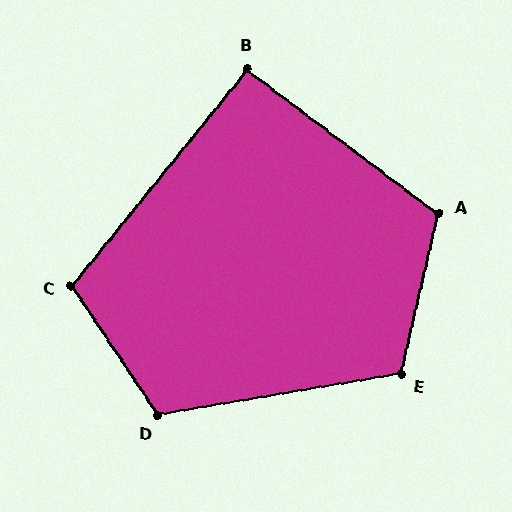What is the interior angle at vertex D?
Approximately 114 degrees (obtuse).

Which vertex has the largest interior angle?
A, at approximately 114 degrees.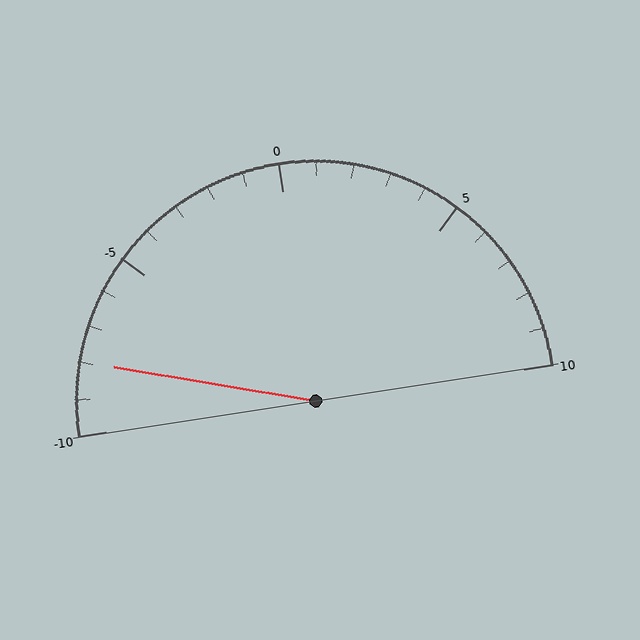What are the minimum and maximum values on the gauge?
The gauge ranges from -10 to 10.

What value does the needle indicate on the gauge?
The needle indicates approximately -8.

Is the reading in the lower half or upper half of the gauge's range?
The reading is in the lower half of the range (-10 to 10).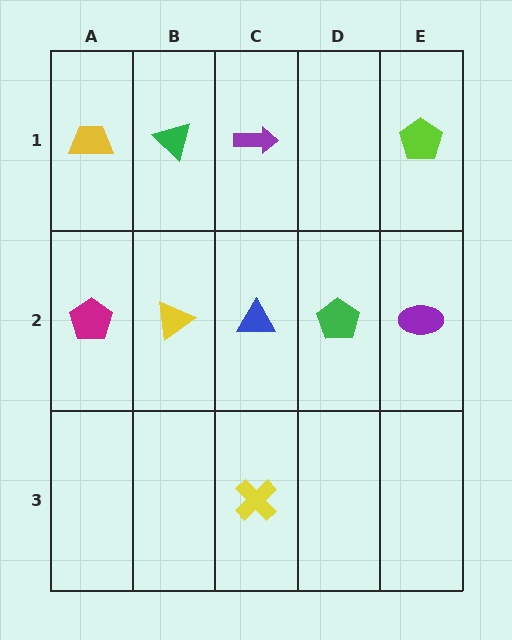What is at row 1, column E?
A lime pentagon.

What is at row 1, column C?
A purple arrow.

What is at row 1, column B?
A green triangle.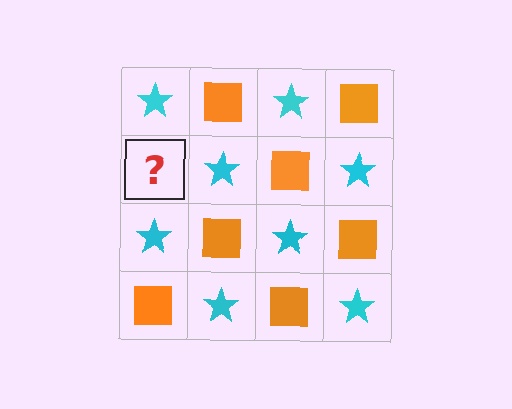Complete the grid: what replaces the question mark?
The question mark should be replaced with an orange square.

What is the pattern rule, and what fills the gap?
The rule is that it alternates cyan star and orange square in a checkerboard pattern. The gap should be filled with an orange square.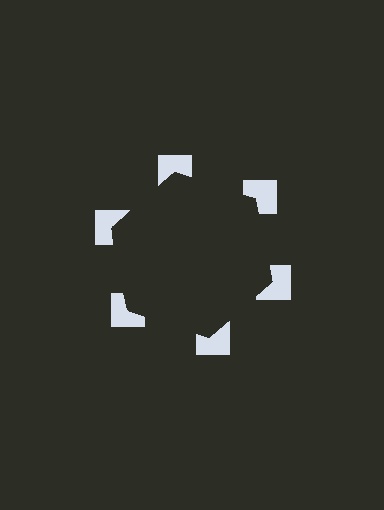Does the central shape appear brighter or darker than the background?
It typically appears slightly darker than the background, even though no actual brightness change is drawn.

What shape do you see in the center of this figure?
An illusory hexagon — its edges are inferred from the aligned wedge cuts in the notched squares, not physically drawn.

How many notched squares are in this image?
There are 6 — one at each vertex of the illusory hexagon.